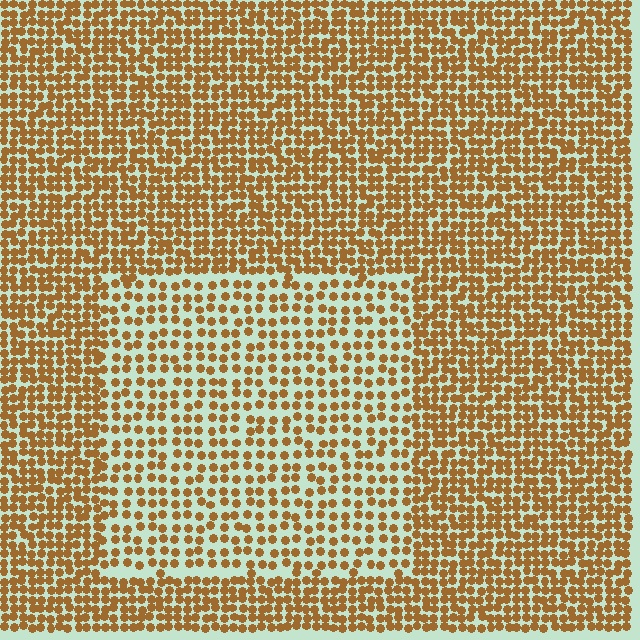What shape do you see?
I see a rectangle.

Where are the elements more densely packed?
The elements are more densely packed outside the rectangle boundary.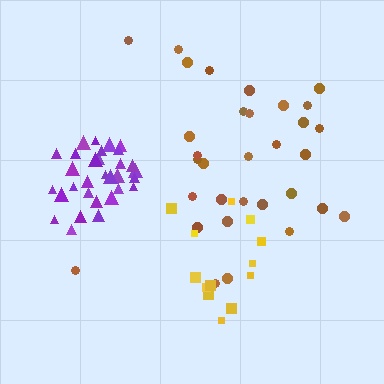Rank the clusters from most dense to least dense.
purple, yellow, brown.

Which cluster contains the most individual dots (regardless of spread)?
Brown (32).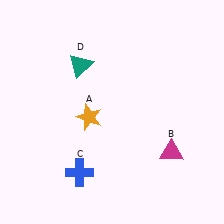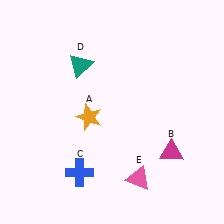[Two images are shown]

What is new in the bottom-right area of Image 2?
A pink triangle (E) was added in the bottom-right area of Image 2.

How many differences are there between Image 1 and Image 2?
There is 1 difference between the two images.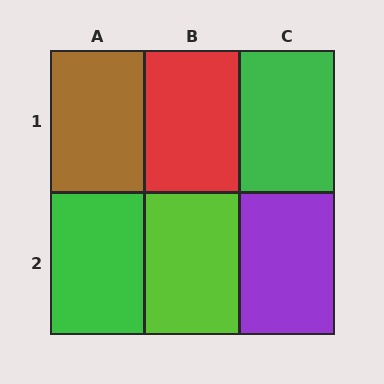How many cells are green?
2 cells are green.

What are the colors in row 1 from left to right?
Brown, red, green.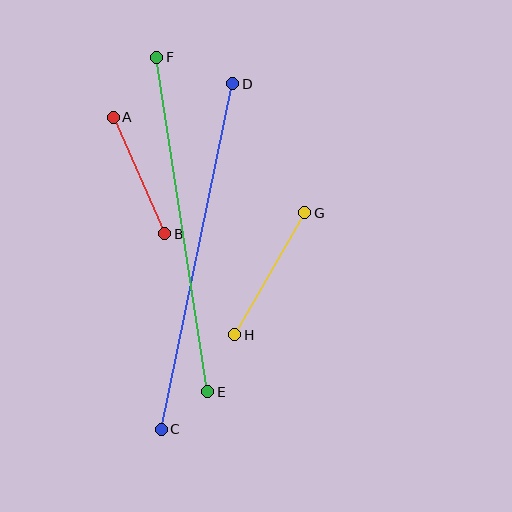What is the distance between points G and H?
The distance is approximately 141 pixels.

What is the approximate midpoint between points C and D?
The midpoint is at approximately (197, 256) pixels.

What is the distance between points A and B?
The distance is approximately 127 pixels.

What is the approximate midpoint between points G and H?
The midpoint is at approximately (270, 274) pixels.